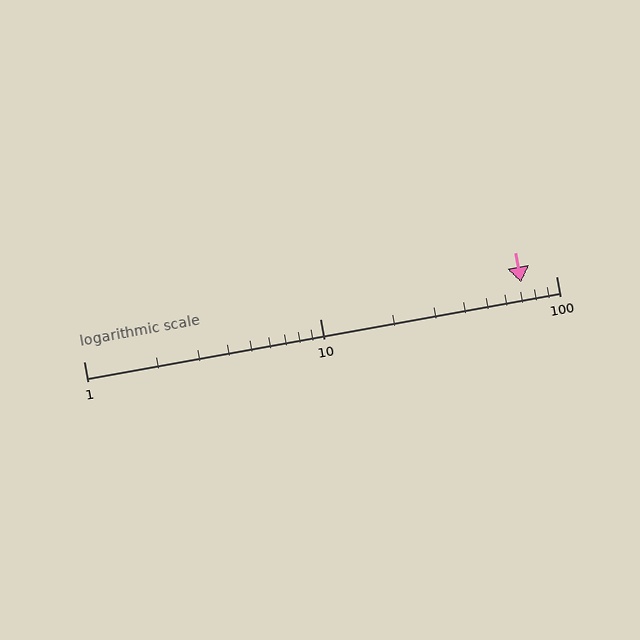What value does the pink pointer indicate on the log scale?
The pointer indicates approximately 71.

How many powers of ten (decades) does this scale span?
The scale spans 2 decades, from 1 to 100.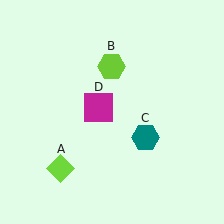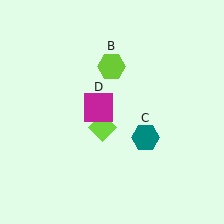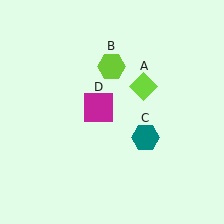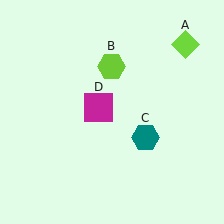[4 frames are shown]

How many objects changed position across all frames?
1 object changed position: lime diamond (object A).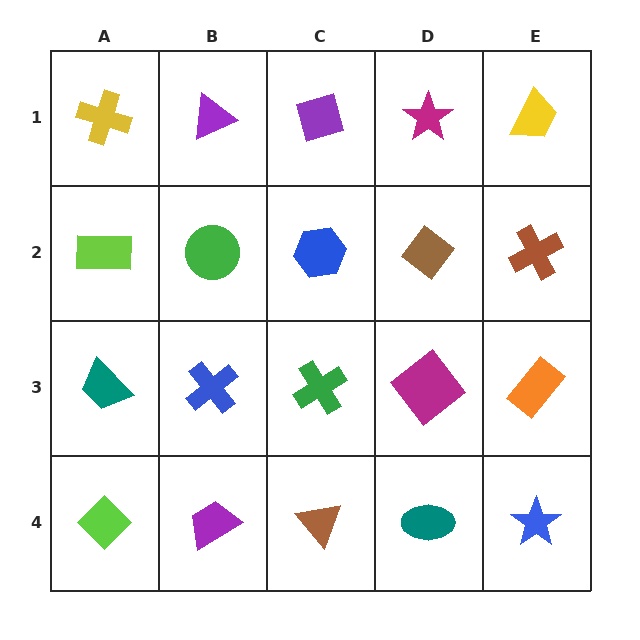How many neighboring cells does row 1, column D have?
3.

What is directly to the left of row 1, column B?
A yellow cross.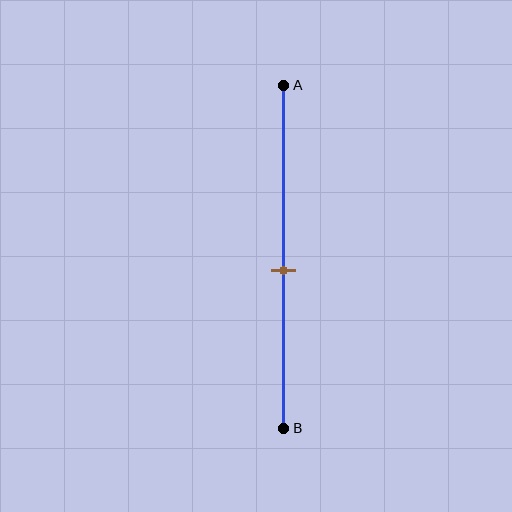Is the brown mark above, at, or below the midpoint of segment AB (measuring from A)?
The brown mark is below the midpoint of segment AB.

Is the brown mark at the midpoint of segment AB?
No, the mark is at about 55% from A, not at the 50% midpoint.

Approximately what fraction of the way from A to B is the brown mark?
The brown mark is approximately 55% of the way from A to B.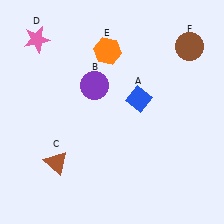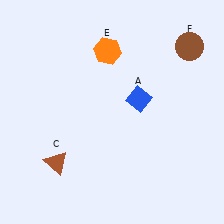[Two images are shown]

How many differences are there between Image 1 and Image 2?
There are 2 differences between the two images.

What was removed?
The pink star (D), the purple circle (B) were removed in Image 2.